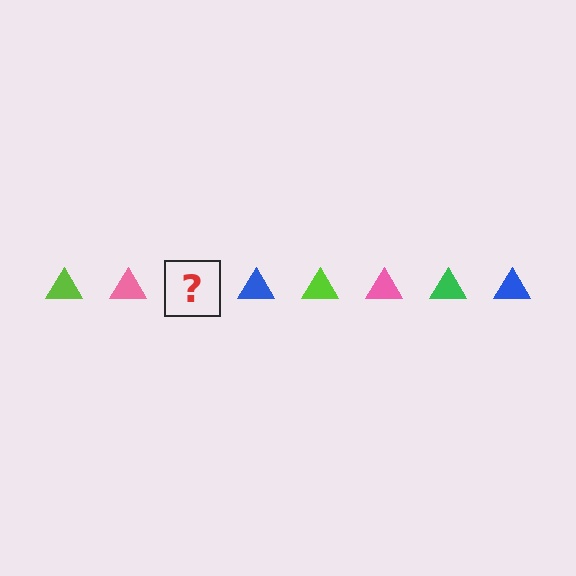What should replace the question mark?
The question mark should be replaced with a green triangle.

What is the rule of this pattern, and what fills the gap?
The rule is that the pattern cycles through lime, pink, green, blue triangles. The gap should be filled with a green triangle.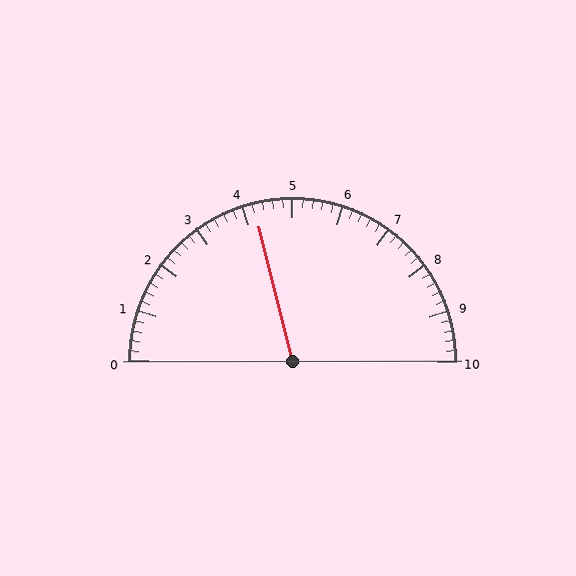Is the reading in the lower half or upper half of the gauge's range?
The reading is in the lower half of the range (0 to 10).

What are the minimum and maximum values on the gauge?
The gauge ranges from 0 to 10.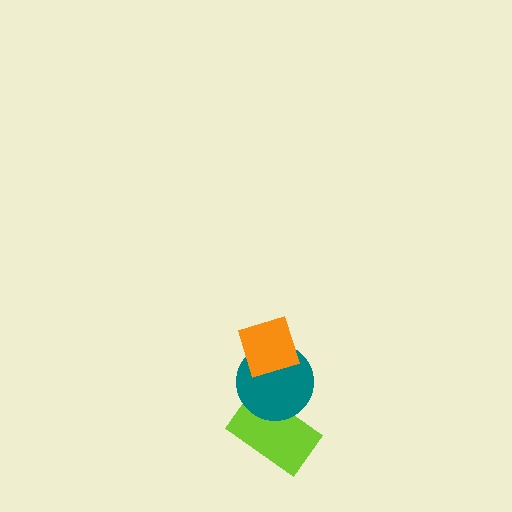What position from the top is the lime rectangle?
The lime rectangle is 3rd from the top.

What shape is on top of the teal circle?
The orange diamond is on top of the teal circle.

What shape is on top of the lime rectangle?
The teal circle is on top of the lime rectangle.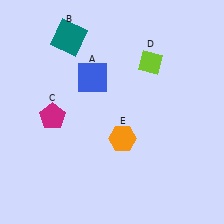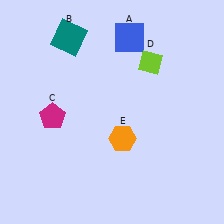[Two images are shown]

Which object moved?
The blue square (A) moved up.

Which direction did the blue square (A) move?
The blue square (A) moved up.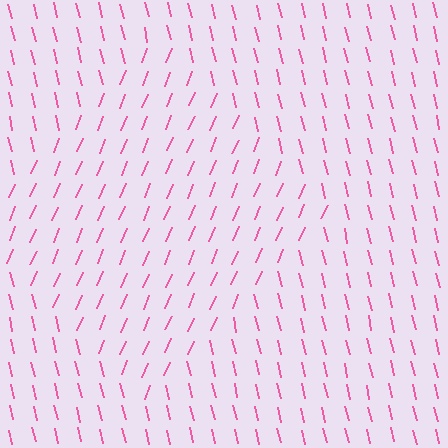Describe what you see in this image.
The image is filled with small pink line segments. A diamond region in the image has lines oriented differently from the surrounding lines, creating a visible texture boundary.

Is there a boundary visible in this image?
Yes, there is a texture boundary formed by a change in line orientation.